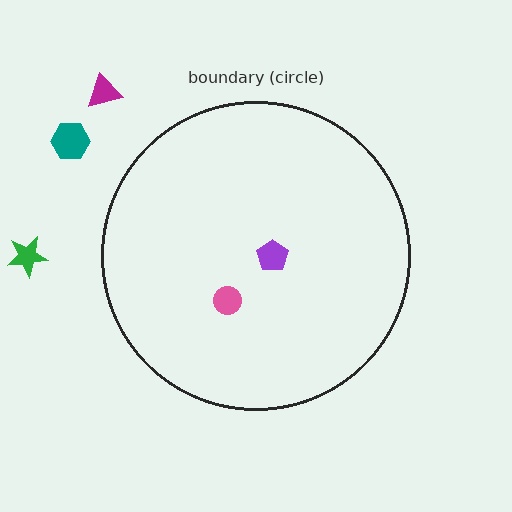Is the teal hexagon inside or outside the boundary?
Outside.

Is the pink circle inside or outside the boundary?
Inside.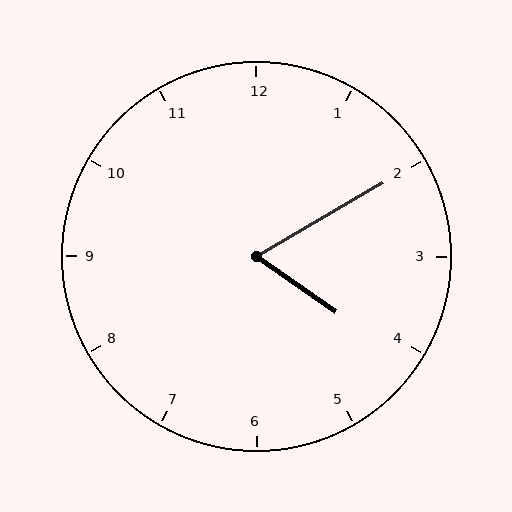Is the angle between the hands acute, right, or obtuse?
It is acute.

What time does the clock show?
4:10.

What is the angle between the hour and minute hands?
Approximately 65 degrees.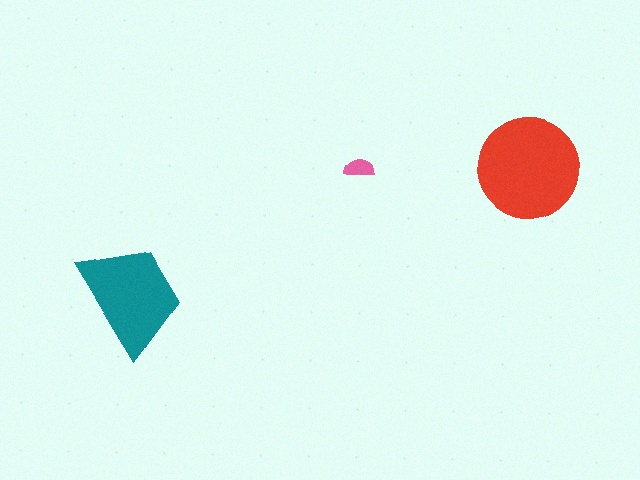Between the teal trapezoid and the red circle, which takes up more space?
The red circle.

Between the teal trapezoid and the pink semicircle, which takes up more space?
The teal trapezoid.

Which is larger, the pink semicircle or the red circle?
The red circle.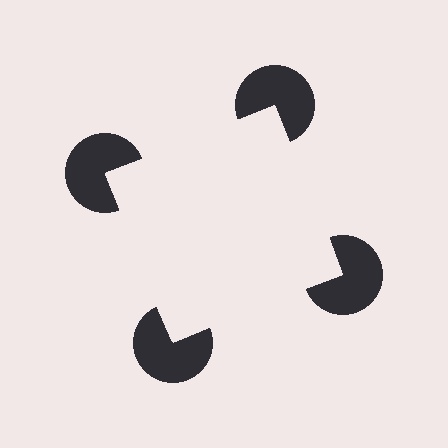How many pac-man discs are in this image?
There are 4 — one at each vertex of the illusory square.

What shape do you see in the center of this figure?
An illusory square — its edges are inferred from the aligned wedge cuts in the pac-man discs, not physically drawn.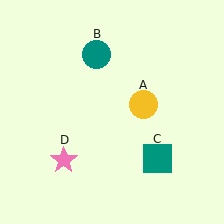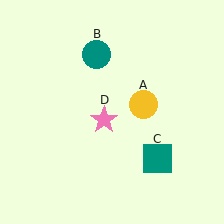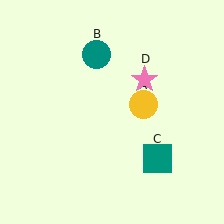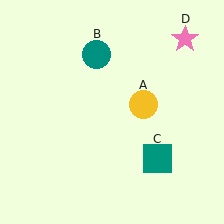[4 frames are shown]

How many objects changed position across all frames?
1 object changed position: pink star (object D).